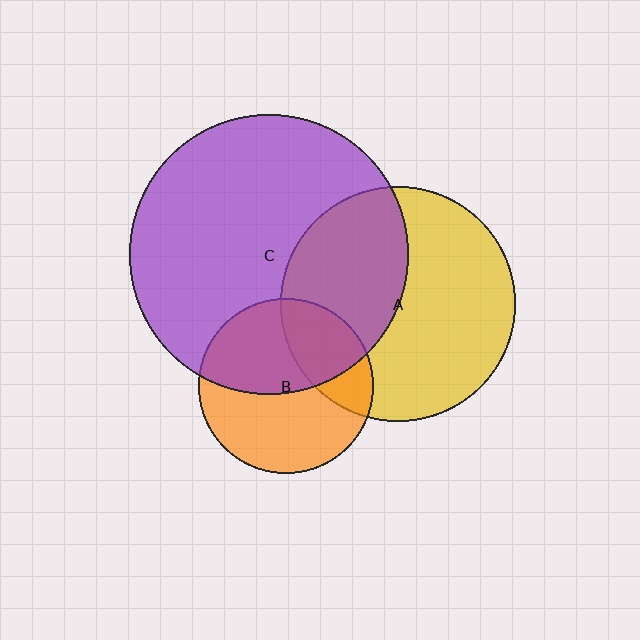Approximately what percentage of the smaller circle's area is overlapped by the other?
Approximately 40%.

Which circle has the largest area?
Circle C (purple).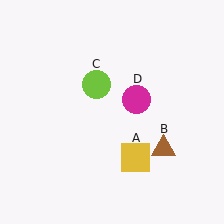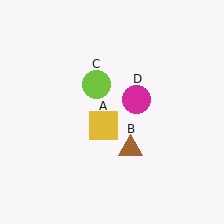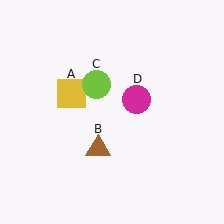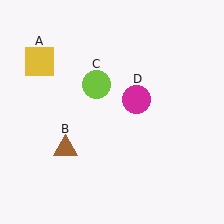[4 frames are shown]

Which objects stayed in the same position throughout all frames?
Lime circle (object C) and magenta circle (object D) remained stationary.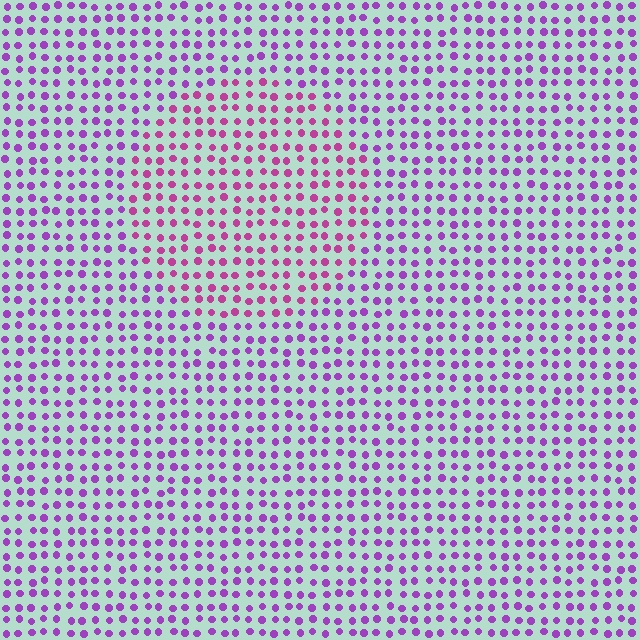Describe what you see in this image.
The image is filled with small purple elements in a uniform arrangement. A circle-shaped region is visible where the elements are tinted to a slightly different hue, forming a subtle color boundary.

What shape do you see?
I see a circle.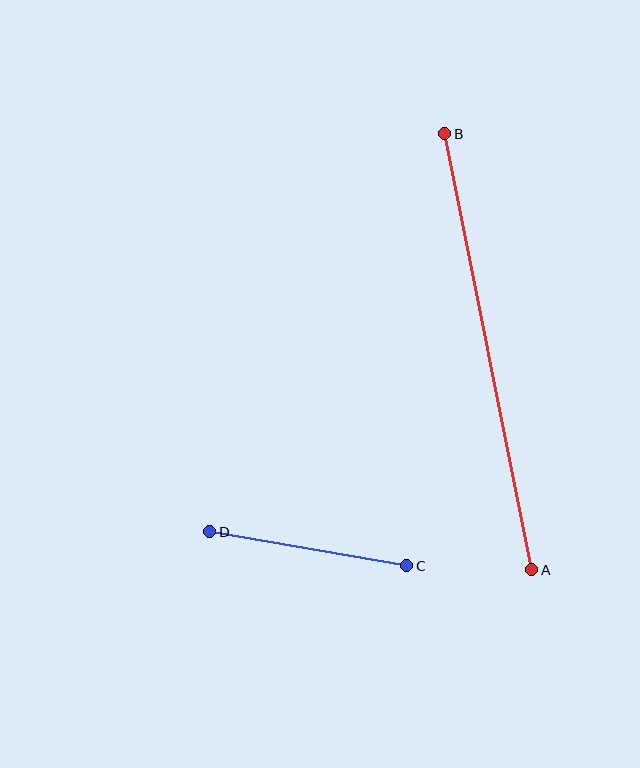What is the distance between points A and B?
The distance is approximately 445 pixels.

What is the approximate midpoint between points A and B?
The midpoint is at approximately (488, 352) pixels.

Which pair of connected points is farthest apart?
Points A and B are farthest apart.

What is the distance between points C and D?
The distance is approximately 200 pixels.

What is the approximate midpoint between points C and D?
The midpoint is at approximately (308, 549) pixels.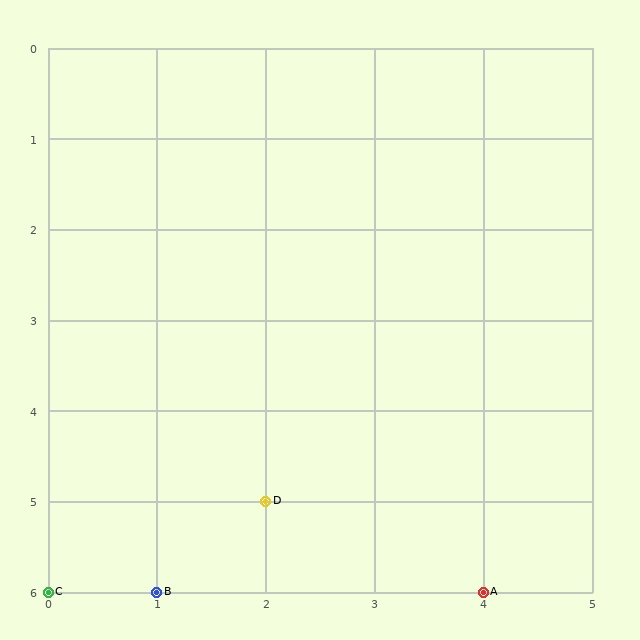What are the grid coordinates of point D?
Point D is at grid coordinates (2, 5).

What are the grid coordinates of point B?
Point B is at grid coordinates (1, 6).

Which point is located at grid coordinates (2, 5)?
Point D is at (2, 5).